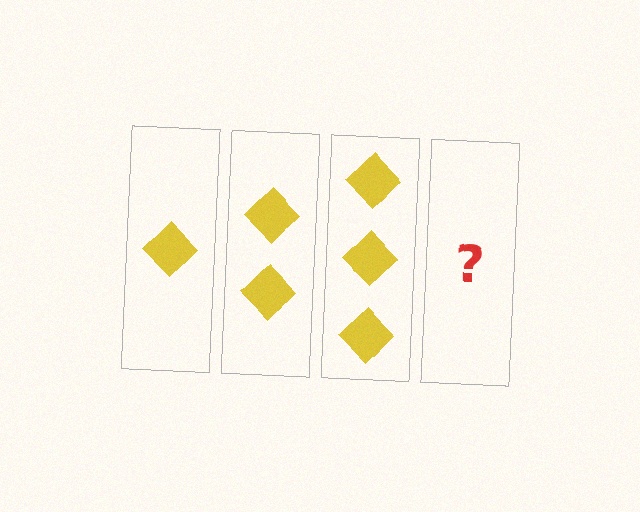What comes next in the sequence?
The next element should be 4 diamonds.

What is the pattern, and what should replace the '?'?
The pattern is that each step adds one more diamond. The '?' should be 4 diamonds.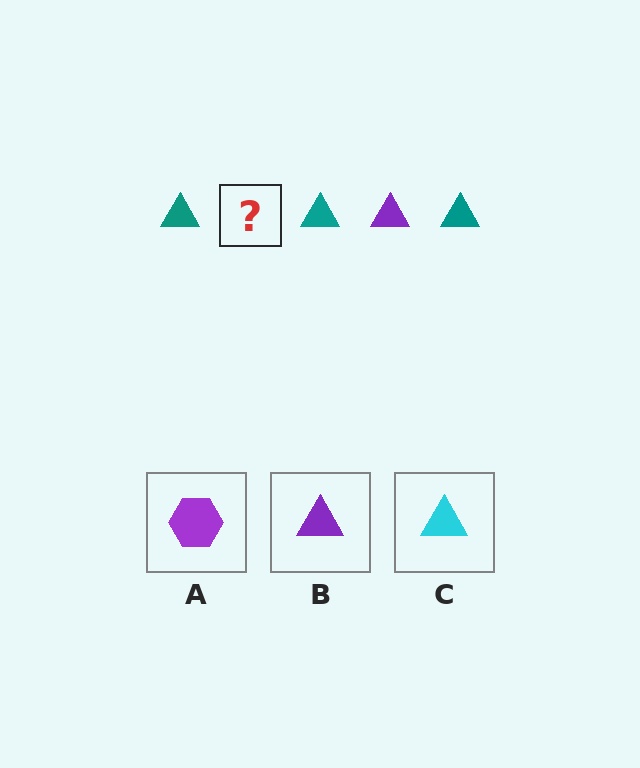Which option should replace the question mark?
Option B.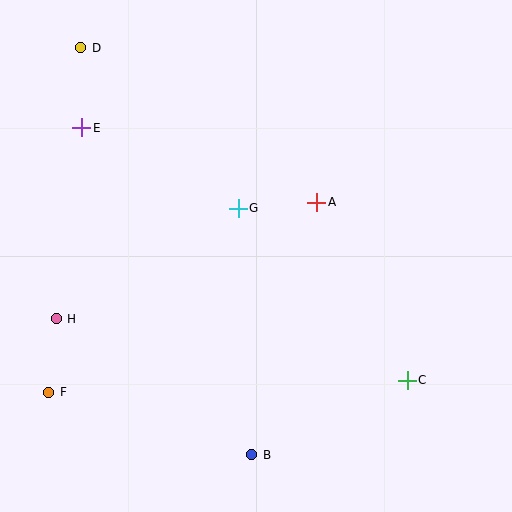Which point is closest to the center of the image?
Point G at (238, 208) is closest to the center.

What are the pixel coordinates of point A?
Point A is at (317, 202).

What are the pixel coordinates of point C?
Point C is at (407, 380).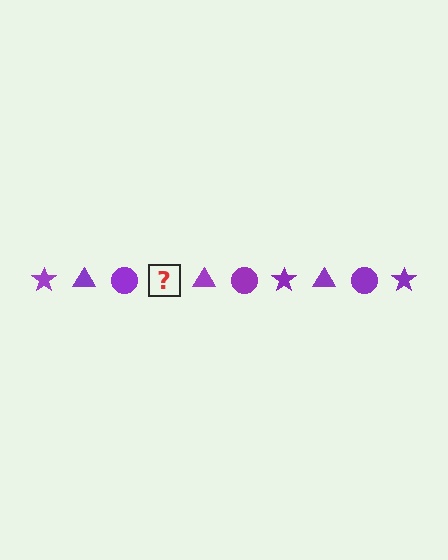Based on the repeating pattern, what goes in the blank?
The blank should be a purple star.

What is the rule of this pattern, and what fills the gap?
The rule is that the pattern cycles through star, triangle, circle shapes in purple. The gap should be filled with a purple star.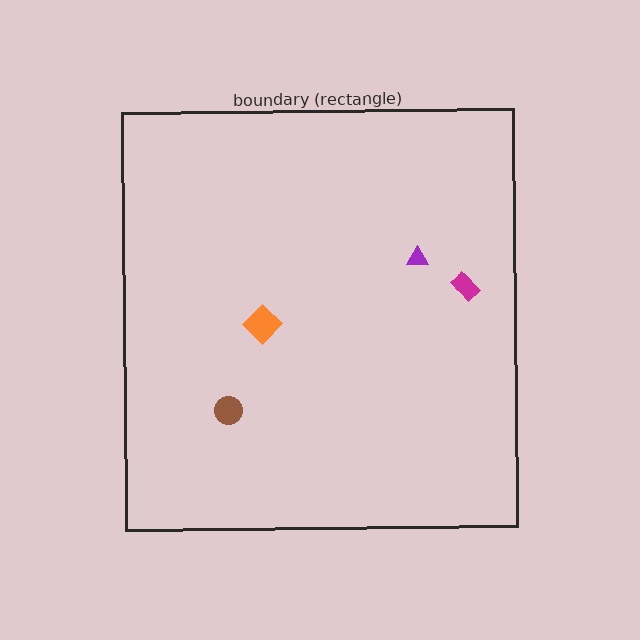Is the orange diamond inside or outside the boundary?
Inside.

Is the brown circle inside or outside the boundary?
Inside.